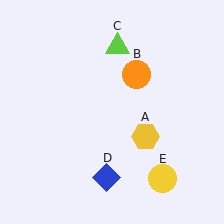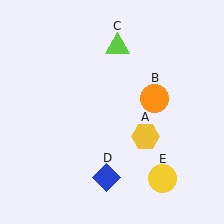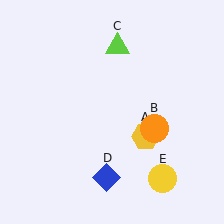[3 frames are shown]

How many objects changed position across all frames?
1 object changed position: orange circle (object B).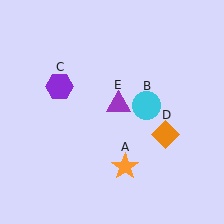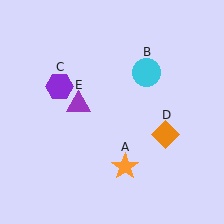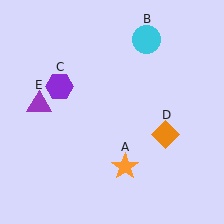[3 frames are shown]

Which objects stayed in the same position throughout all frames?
Orange star (object A) and purple hexagon (object C) and orange diamond (object D) remained stationary.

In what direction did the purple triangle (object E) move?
The purple triangle (object E) moved left.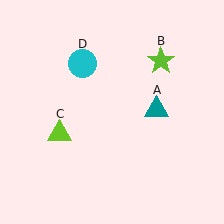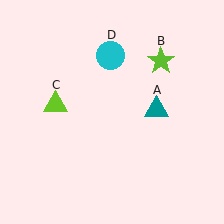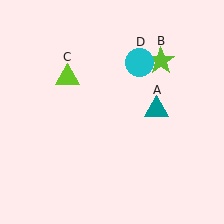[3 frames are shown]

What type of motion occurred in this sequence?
The lime triangle (object C), cyan circle (object D) rotated clockwise around the center of the scene.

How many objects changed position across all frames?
2 objects changed position: lime triangle (object C), cyan circle (object D).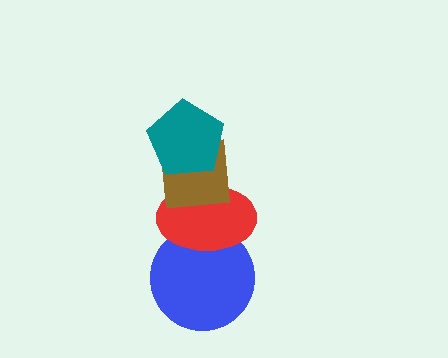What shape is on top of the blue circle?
The red ellipse is on top of the blue circle.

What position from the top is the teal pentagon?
The teal pentagon is 1st from the top.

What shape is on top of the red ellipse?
The brown square is on top of the red ellipse.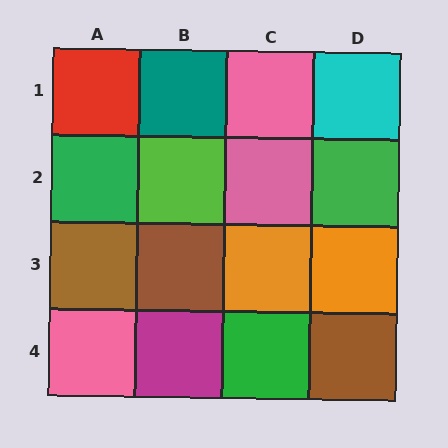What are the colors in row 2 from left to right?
Green, lime, pink, green.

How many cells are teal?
1 cell is teal.